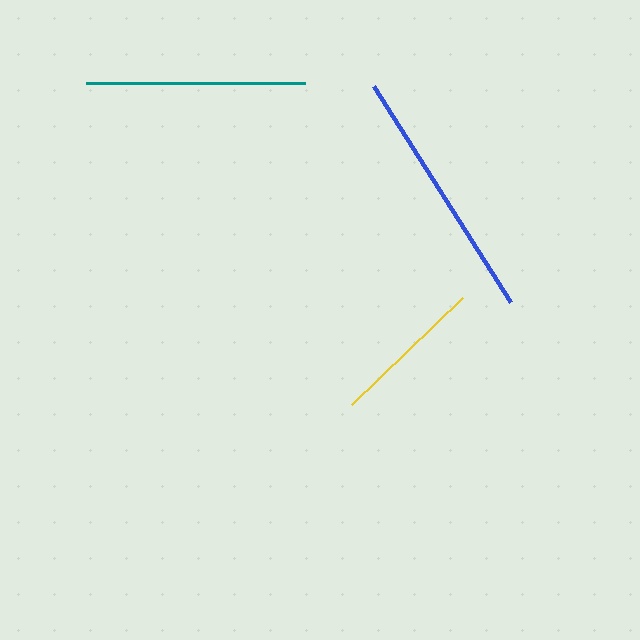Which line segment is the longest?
The blue line is the longest at approximately 255 pixels.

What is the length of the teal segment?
The teal segment is approximately 219 pixels long.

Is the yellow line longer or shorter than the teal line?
The teal line is longer than the yellow line.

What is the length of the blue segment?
The blue segment is approximately 255 pixels long.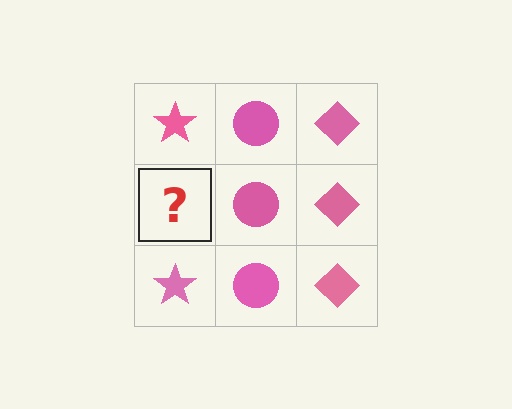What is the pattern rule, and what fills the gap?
The rule is that each column has a consistent shape. The gap should be filled with a pink star.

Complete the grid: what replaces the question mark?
The question mark should be replaced with a pink star.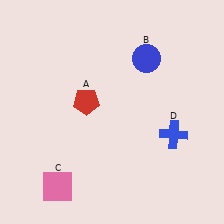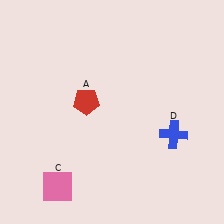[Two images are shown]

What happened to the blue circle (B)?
The blue circle (B) was removed in Image 2. It was in the top-right area of Image 1.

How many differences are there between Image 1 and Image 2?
There is 1 difference between the two images.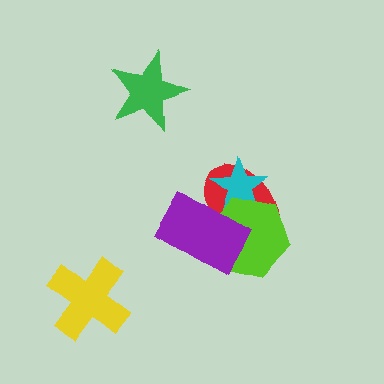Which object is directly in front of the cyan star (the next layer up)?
The lime hexagon is directly in front of the cyan star.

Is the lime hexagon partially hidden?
Yes, it is partially covered by another shape.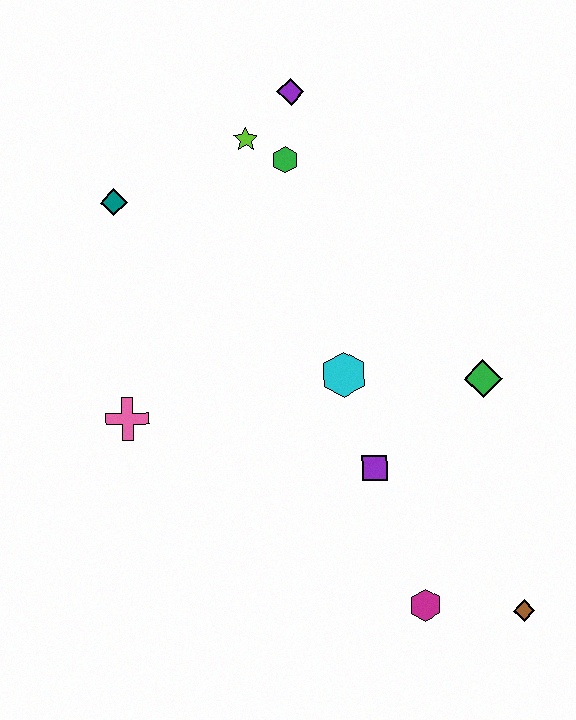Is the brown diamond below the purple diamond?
Yes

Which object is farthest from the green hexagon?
The brown diamond is farthest from the green hexagon.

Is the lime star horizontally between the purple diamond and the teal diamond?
Yes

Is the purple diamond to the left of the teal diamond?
No